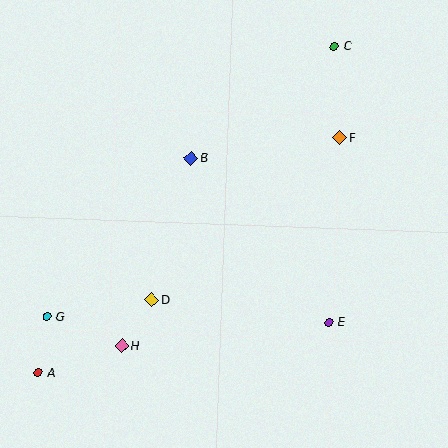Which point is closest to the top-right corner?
Point C is closest to the top-right corner.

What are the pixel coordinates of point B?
Point B is at (191, 158).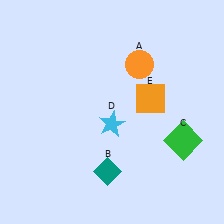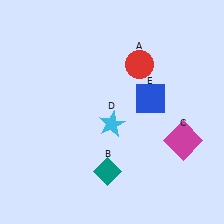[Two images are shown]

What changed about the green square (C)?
In Image 1, C is green. In Image 2, it changed to magenta.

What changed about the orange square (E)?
In Image 1, E is orange. In Image 2, it changed to blue.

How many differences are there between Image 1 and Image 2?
There are 3 differences between the two images.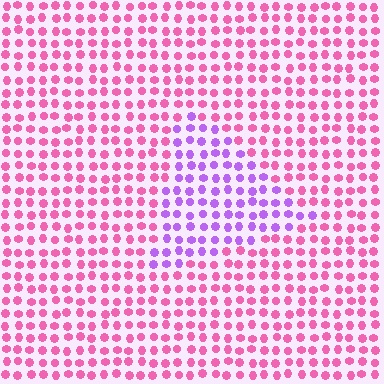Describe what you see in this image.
The image is filled with small pink elements in a uniform arrangement. A triangle-shaped region is visible where the elements are tinted to a slightly different hue, forming a subtle color boundary.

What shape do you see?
I see a triangle.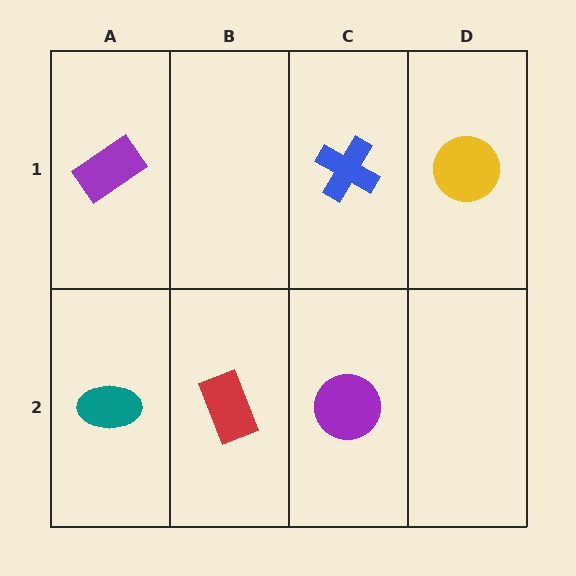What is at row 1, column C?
A blue cross.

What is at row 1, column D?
A yellow circle.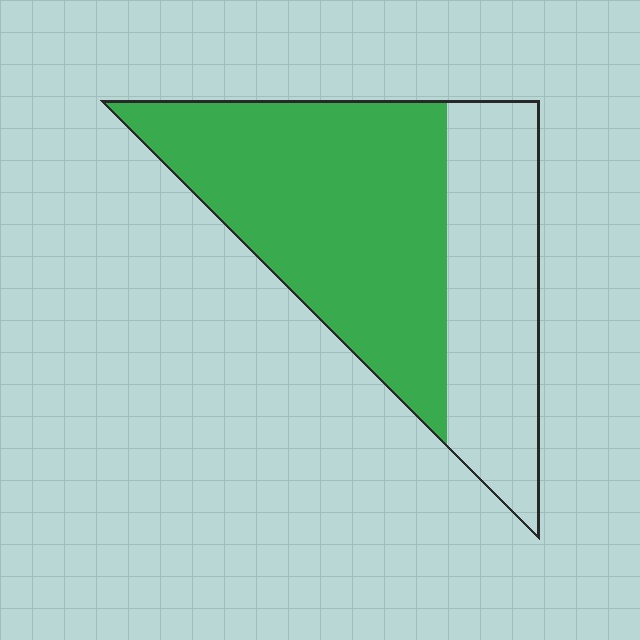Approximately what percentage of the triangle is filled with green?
Approximately 60%.